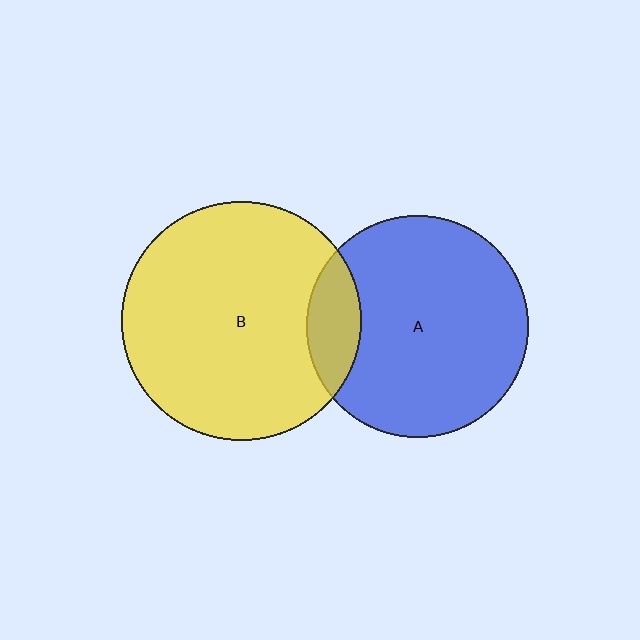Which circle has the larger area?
Circle B (yellow).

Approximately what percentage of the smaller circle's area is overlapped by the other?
Approximately 15%.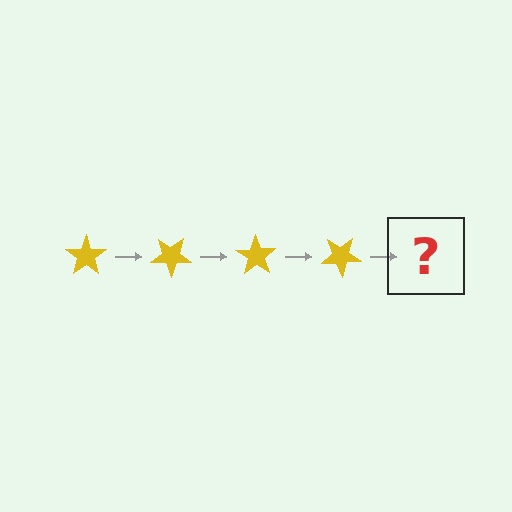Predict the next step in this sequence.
The next step is a yellow star rotated 140 degrees.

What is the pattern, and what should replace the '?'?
The pattern is that the star rotates 35 degrees each step. The '?' should be a yellow star rotated 140 degrees.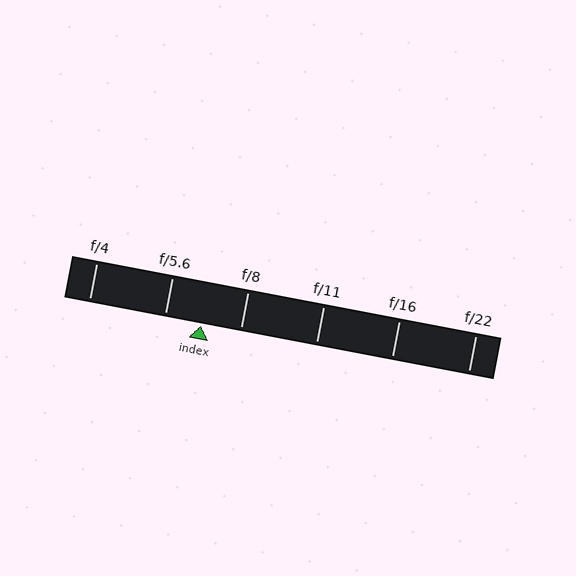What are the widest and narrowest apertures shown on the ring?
The widest aperture shown is f/4 and the narrowest is f/22.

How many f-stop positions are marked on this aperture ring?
There are 6 f-stop positions marked.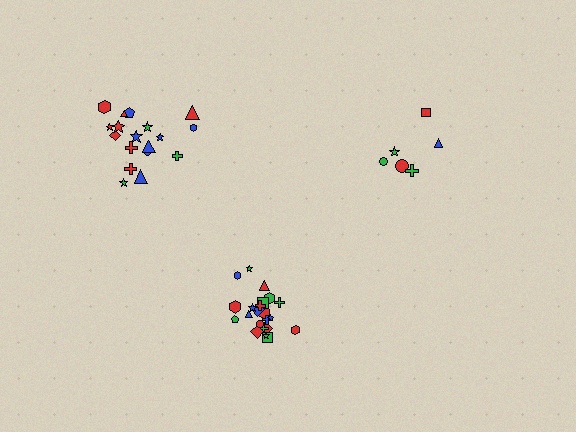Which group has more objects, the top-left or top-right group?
The top-left group.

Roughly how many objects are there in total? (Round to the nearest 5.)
Roughly 45 objects in total.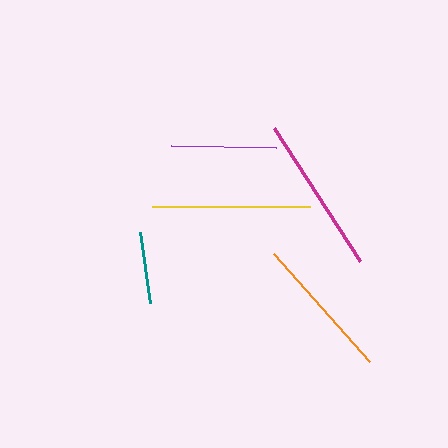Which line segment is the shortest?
The teal line is the shortest at approximately 72 pixels.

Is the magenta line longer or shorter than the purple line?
The magenta line is longer than the purple line.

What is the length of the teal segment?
The teal segment is approximately 72 pixels long.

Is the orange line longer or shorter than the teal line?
The orange line is longer than the teal line.